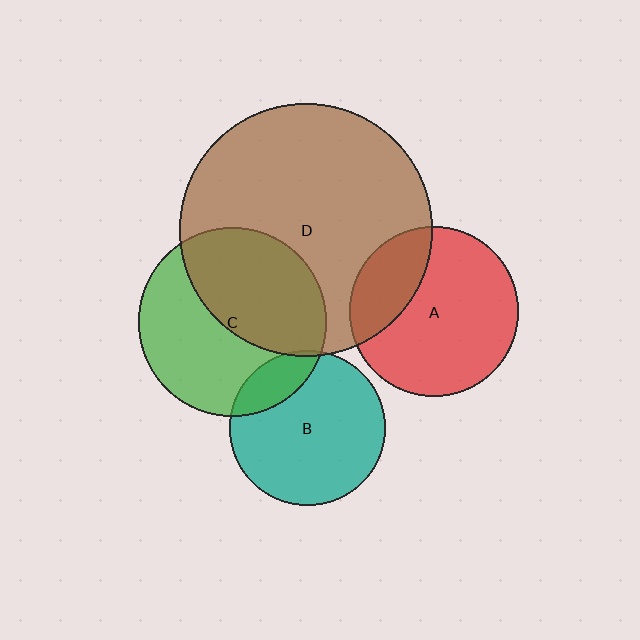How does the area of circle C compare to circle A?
Approximately 1.2 times.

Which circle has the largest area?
Circle D (brown).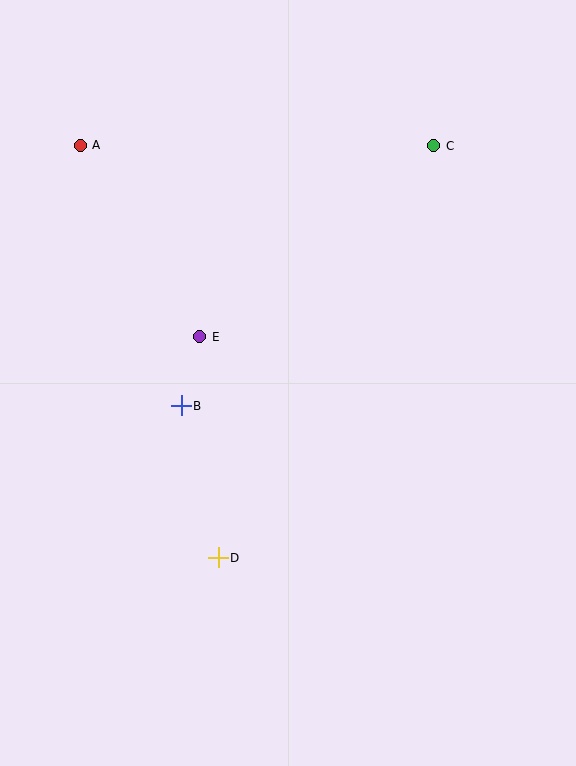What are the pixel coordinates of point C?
Point C is at (433, 146).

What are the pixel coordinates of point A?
Point A is at (80, 145).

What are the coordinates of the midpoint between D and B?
The midpoint between D and B is at (200, 482).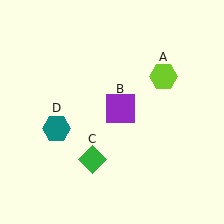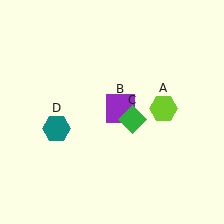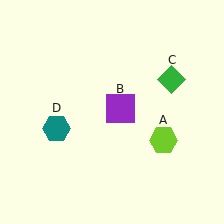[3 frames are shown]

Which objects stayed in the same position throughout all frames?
Purple square (object B) and teal hexagon (object D) remained stationary.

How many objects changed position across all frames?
2 objects changed position: lime hexagon (object A), green diamond (object C).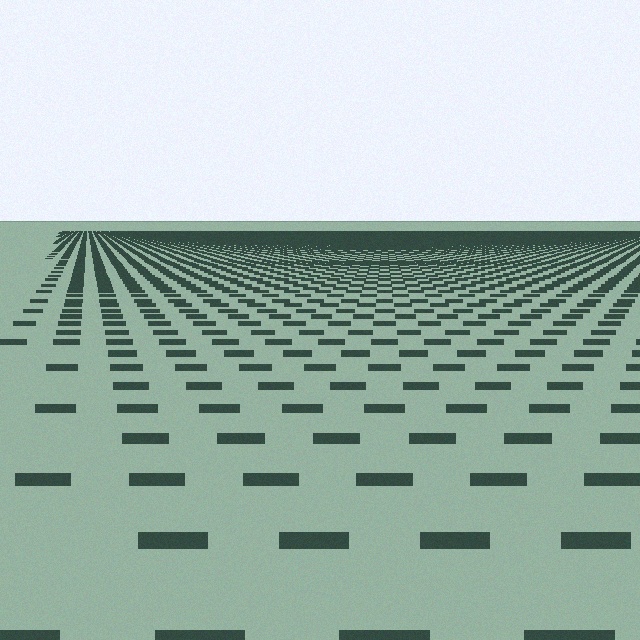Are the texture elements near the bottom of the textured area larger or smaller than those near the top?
Larger. Near the bottom, elements are closer to the viewer and appear at a bigger on-screen size.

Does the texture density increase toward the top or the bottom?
Density increases toward the top.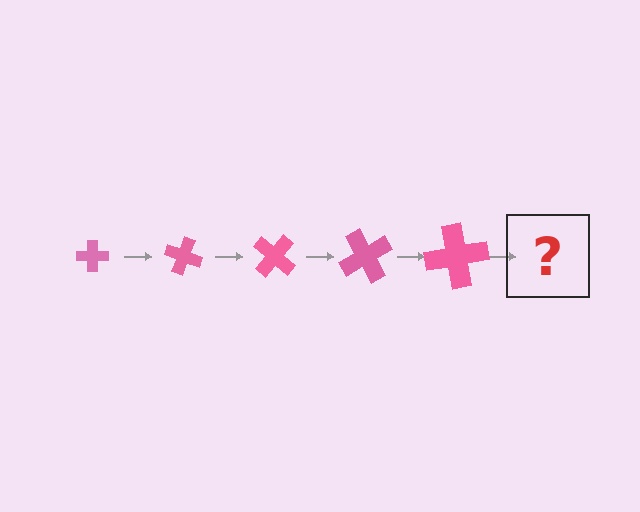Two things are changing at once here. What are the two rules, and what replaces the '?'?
The two rules are that the cross grows larger each step and it rotates 20 degrees each step. The '?' should be a cross, larger than the previous one and rotated 100 degrees from the start.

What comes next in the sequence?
The next element should be a cross, larger than the previous one and rotated 100 degrees from the start.